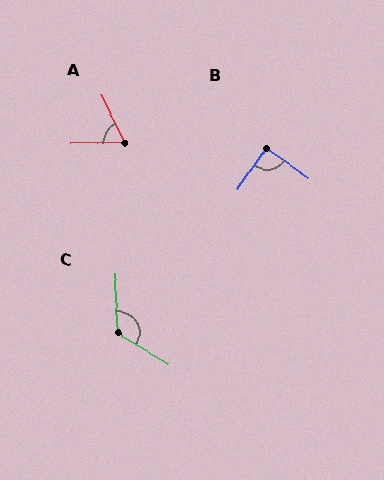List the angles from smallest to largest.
A (65°), B (90°), C (124°).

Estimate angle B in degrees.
Approximately 90 degrees.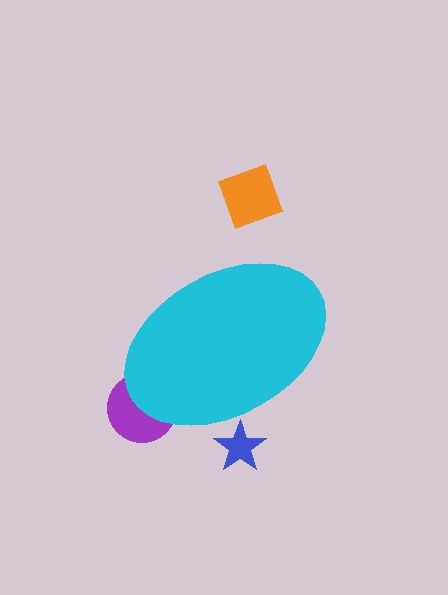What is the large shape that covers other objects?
A cyan ellipse.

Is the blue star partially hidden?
Yes, the blue star is partially hidden behind the cyan ellipse.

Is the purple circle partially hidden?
Yes, the purple circle is partially hidden behind the cyan ellipse.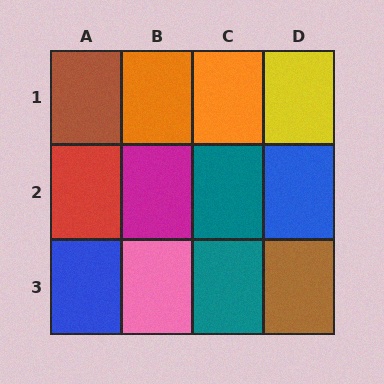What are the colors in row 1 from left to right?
Brown, orange, orange, yellow.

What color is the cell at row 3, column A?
Blue.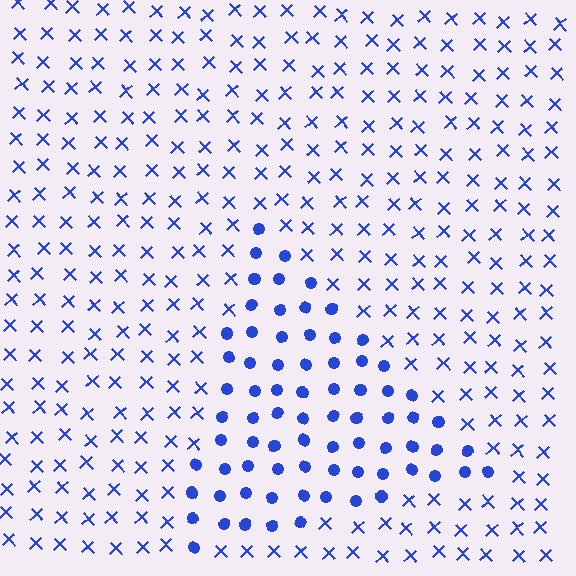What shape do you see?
I see a triangle.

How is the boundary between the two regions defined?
The boundary is defined by a change in element shape: circles inside vs. X marks outside. All elements share the same color and spacing.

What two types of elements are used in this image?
The image uses circles inside the triangle region and X marks outside it.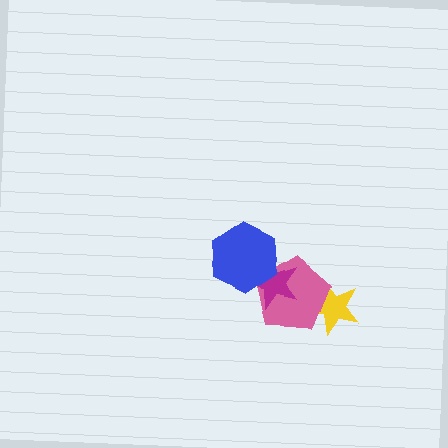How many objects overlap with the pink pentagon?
3 objects overlap with the pink pentagon.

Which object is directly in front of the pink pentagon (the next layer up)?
The magenta star is directly in front of the pink pentagon.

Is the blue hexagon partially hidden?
No, no other shape covers it.